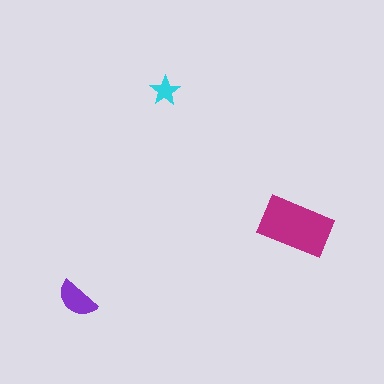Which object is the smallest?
The cyan star.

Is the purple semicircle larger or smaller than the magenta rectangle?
Smaller.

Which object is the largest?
The magenta rectangle.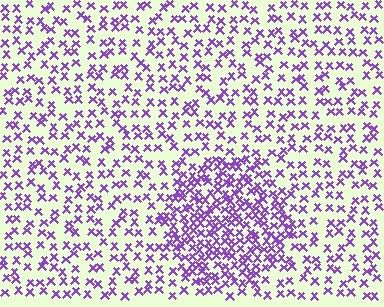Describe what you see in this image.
The image contains small purple elements arranged at two different densities. A circle-shaped region is visible where the elements are more densely packed than the surrounding area.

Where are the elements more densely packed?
The elements are more densely packed inside the circle boundary.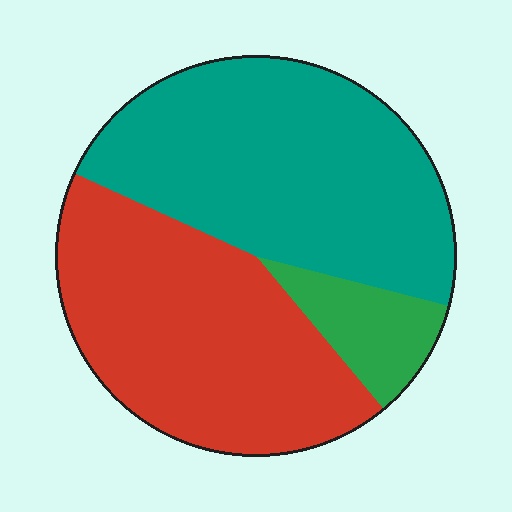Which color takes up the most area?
Teal, at roughly 45%.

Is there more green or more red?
Red.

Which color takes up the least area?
Green, at roughly 10%.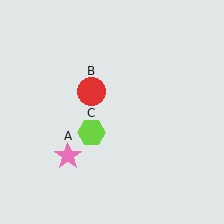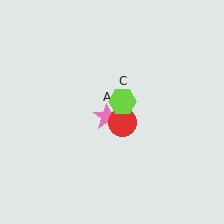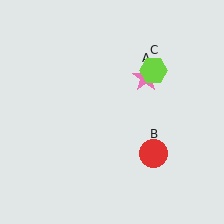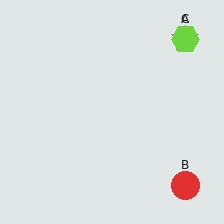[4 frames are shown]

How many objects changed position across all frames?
3 objects changed position: pink star (object A), red circle (object B), lime hexagon (object C).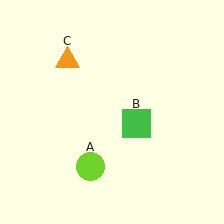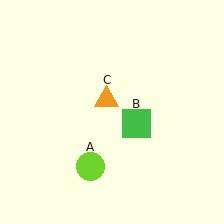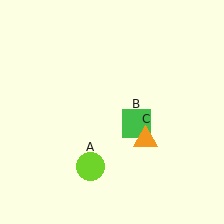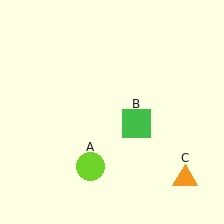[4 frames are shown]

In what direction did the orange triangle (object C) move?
The orange triangle (object C) moved down and to the right.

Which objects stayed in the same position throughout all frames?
Lime circle (object A) and green square (object B) remained stationary.